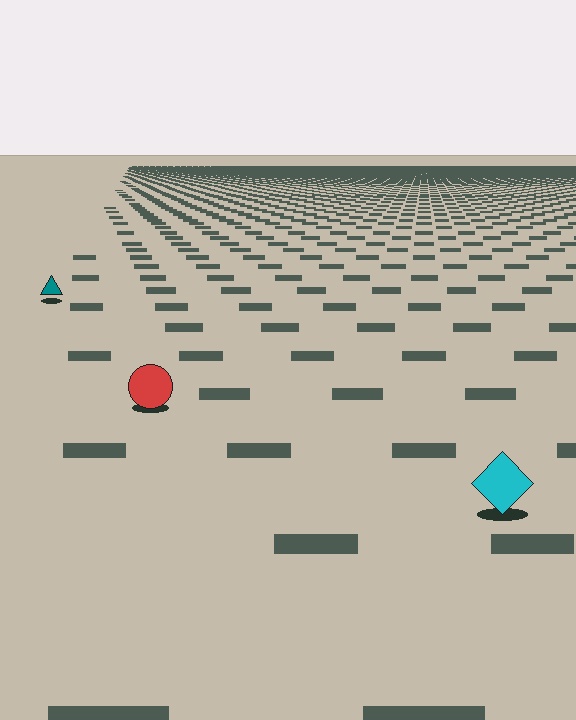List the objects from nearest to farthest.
From nearest to farthest: the cyan diamond, the red circle, the teal triangle.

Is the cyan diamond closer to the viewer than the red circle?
Yes. The cyan diamond is closer — you can tell from the texture gradient: the ground texture is coarser near it.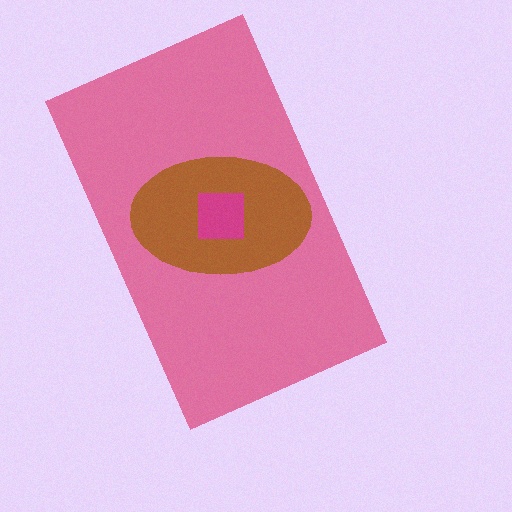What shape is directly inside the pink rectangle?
The brown ellipse.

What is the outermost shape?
The pink rectangle.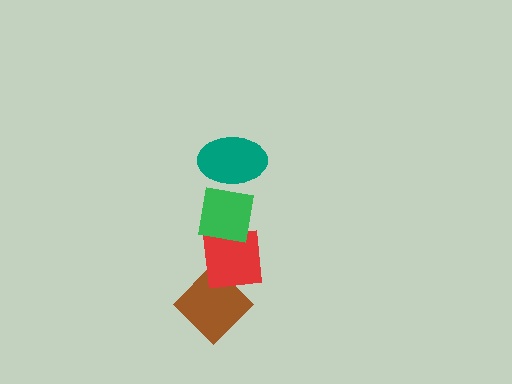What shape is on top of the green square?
The teal ellipse is on top of the green square.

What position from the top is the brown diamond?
The brown diamond is 4th from the top.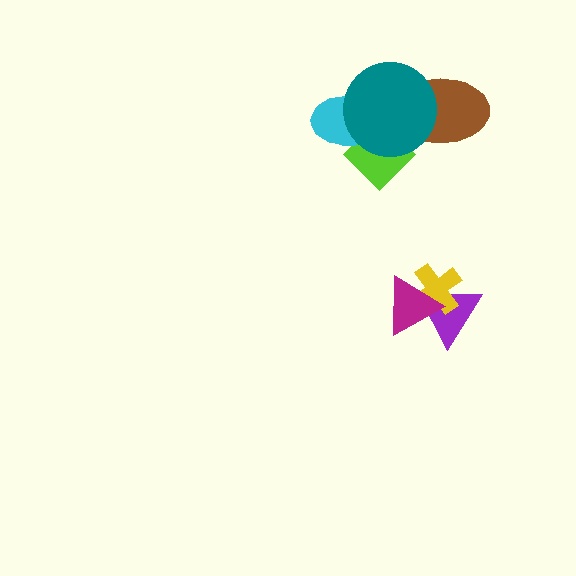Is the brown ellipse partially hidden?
Yes, it is partially covered by another shape.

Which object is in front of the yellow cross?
The magenta triangle is in front of the yellow cross.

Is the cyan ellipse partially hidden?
Yes, it is partially covered by another shape.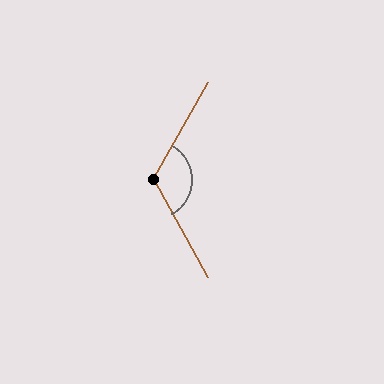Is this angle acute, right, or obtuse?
It is obtuse.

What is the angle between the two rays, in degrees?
Approximately 121 degrees.